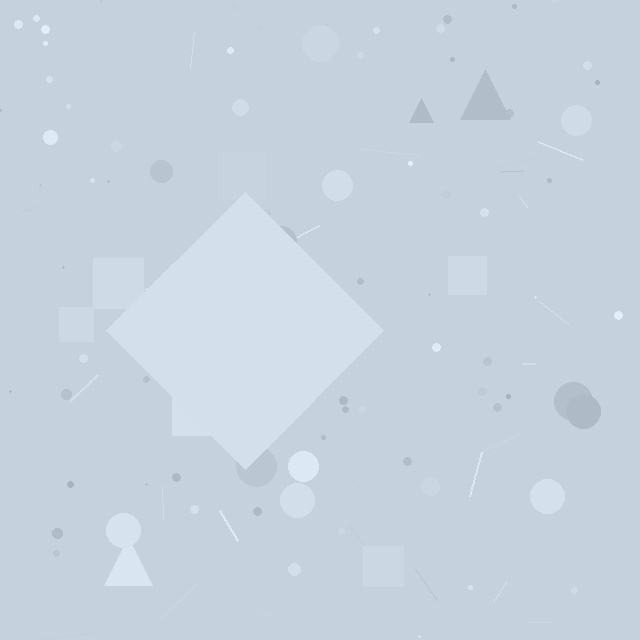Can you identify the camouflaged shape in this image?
The camouflaged shape is a diamond.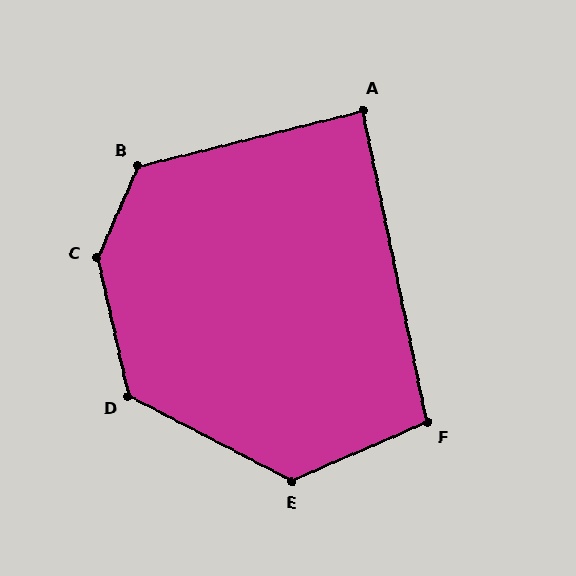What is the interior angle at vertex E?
Approximately 129 degrees (obtuse).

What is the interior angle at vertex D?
Approximately 130 degrees (obtuse).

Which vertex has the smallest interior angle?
A, at approximately 88 degrees.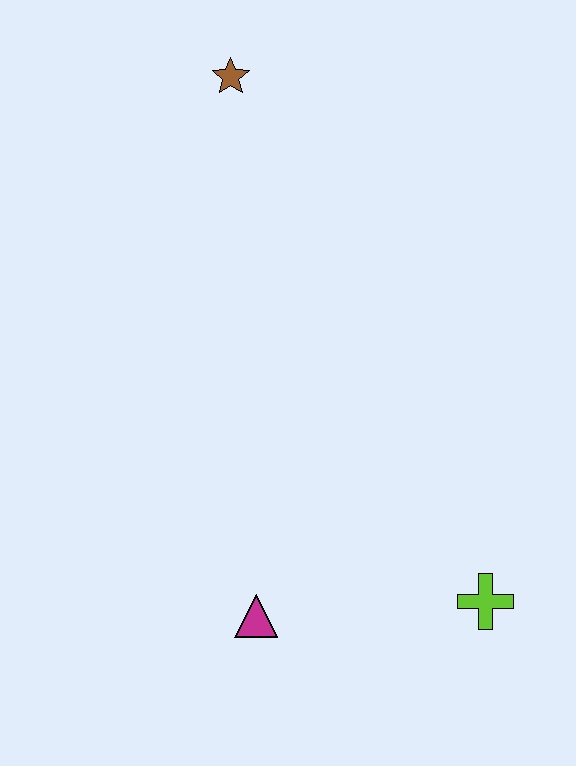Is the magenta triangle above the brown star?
No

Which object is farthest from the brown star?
The lime cross is farthest from the brown star.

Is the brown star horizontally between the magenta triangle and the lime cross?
No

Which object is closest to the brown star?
The magenta triangle is closest to the brown star.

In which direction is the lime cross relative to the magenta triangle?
The lime cross is to the right of the magenta triangle.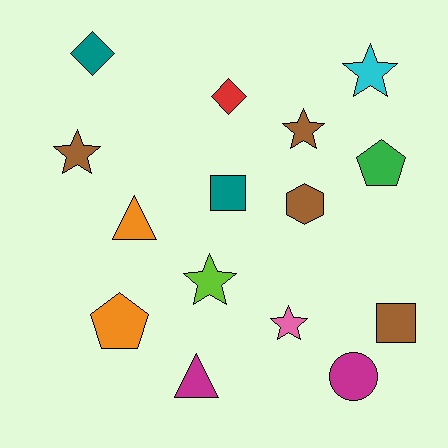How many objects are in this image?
There are 15 objects.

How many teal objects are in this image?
There are 2 teal objects.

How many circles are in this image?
There is 1 circle.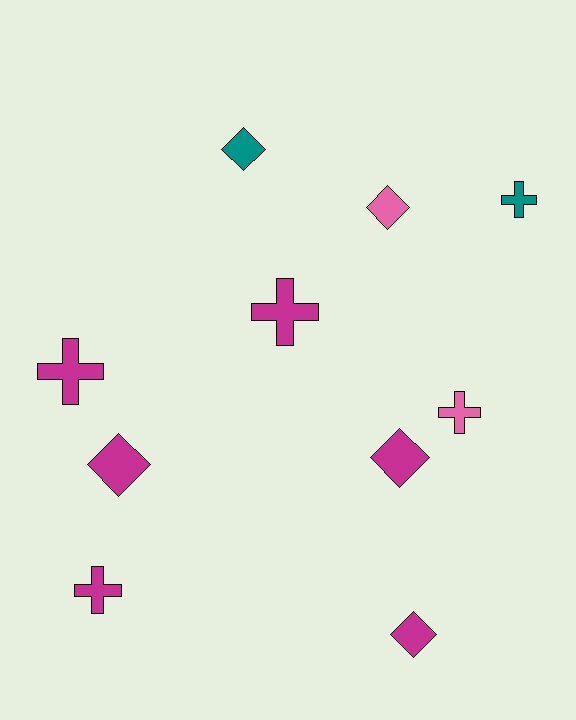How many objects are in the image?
There are 10 objects.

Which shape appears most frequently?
Diamond, with 5 objects.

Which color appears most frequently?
Magenta, with 6 objects.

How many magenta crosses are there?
There are 3 magenta crosses.